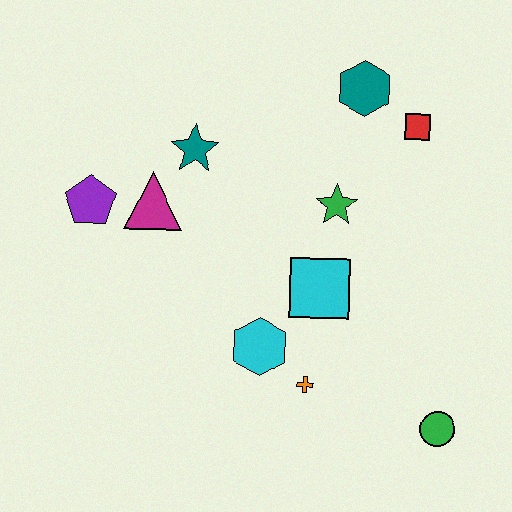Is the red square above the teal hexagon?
No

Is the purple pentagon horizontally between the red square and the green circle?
No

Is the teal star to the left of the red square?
Yes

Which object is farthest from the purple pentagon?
The green circle is farthest from the purple pentagon.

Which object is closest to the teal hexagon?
The red square is closest to the teal hexagon.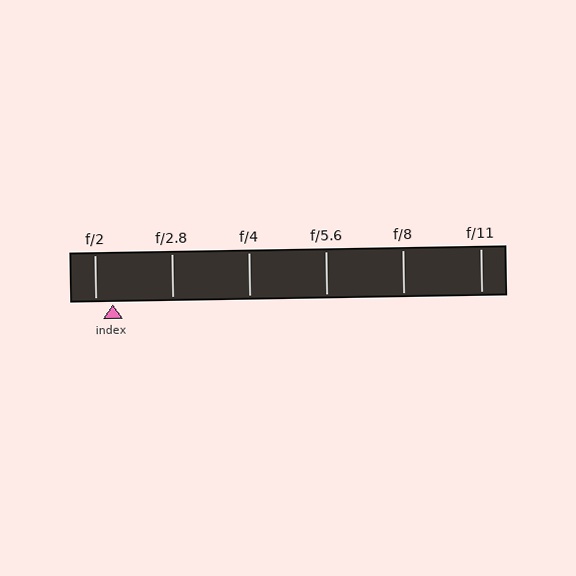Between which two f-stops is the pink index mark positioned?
The index mark is between f/2 and f/2.8.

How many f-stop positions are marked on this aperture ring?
There are 6 f-stop positions marked.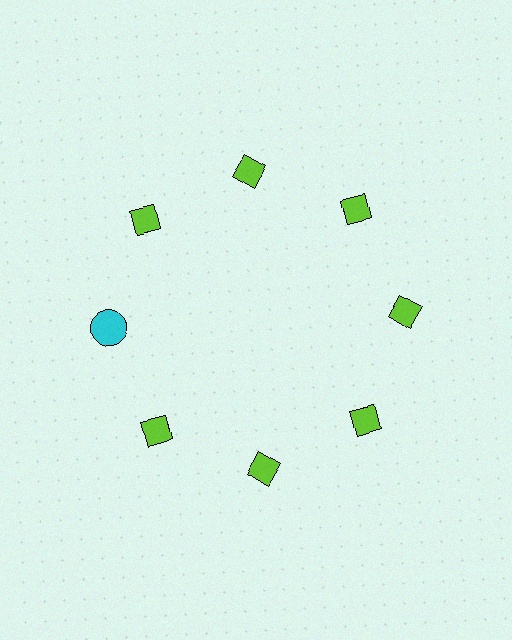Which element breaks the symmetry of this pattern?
The cyan circle at roughly the 9 o'clock position breaks the symmetry. All other shapes are lime diamonds.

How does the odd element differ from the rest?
It differs in both color (cyan instead of lime) and shape (circle instead of diamond).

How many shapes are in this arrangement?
There are 8 shapes arranged in a ring pattern.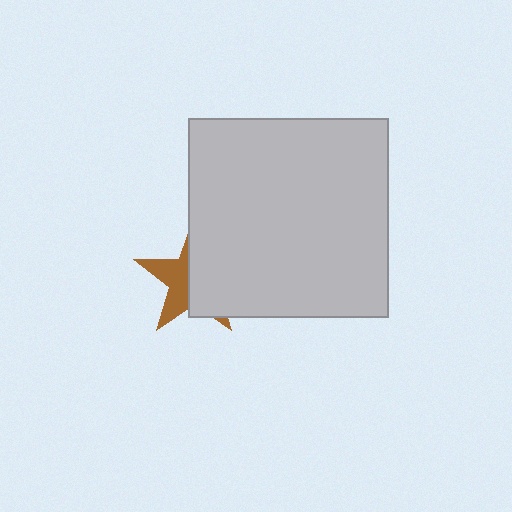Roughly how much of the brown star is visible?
A small part of it is visible (roughly 41%).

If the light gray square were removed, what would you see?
You would see the complete brown star.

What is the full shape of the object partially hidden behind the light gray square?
The partially hidden object is a brown star.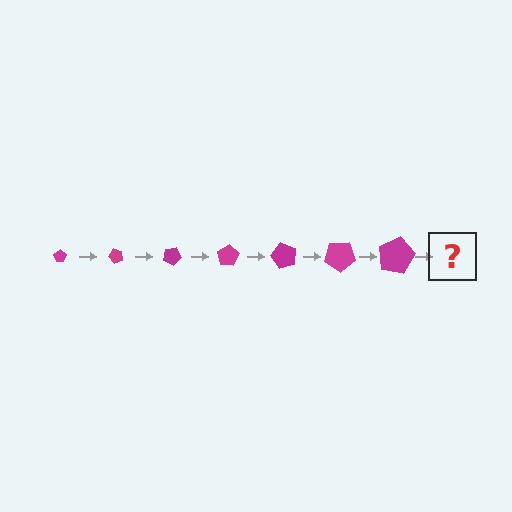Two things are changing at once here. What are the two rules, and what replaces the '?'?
The two rules are that the pentagon grows larger each step and it rotates 50 degrees each step. The '?' should be a pentagon, larger than the previous one and rotated 350 degrees from the start.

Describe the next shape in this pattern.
It should be a pentagon, larger than the previous one and rotated 350 degrees from the start.